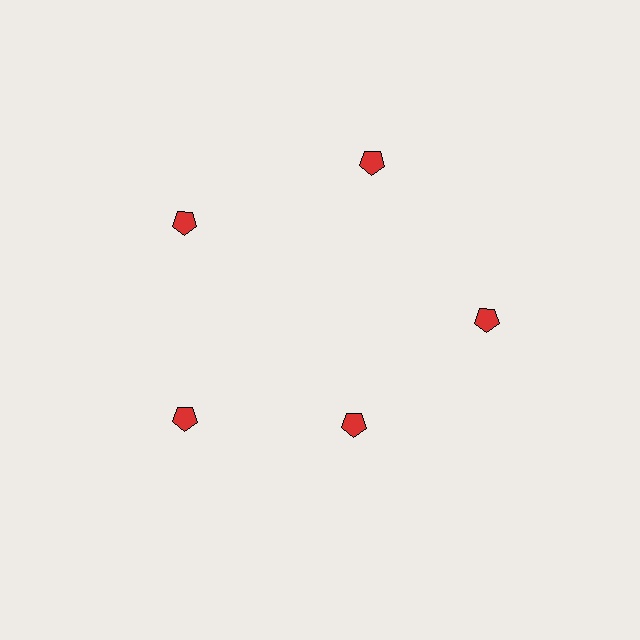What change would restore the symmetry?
The symmetry would be restored by moving it outward, back onto the ring so that all 5 pentagons sit at equal angles and equal distance from the center.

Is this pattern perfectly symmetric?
No. The 5 red pentagons are arranged in a ring, but one element near the 5 o'clock position is pulled inward toward the center, breaking the 5-fold rotational symmetry.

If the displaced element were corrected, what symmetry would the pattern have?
It would have 5-fold rotational symmetry — the pattern would map onto itself every 72 degrees.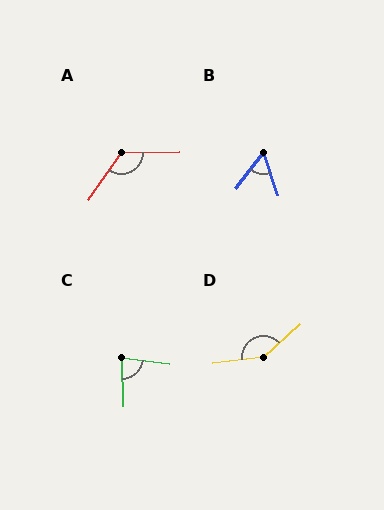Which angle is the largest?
D, at approximately 145 degrees.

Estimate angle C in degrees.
Approximately 82 degrees.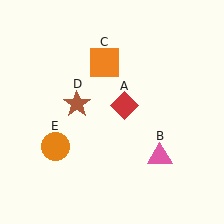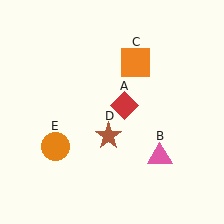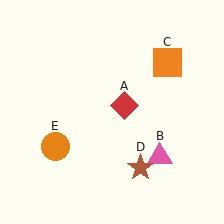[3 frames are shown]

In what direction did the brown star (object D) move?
The brown star (object D) moved down and to the right.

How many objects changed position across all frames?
2 objects changed position: orange square (object C), brown star (object D).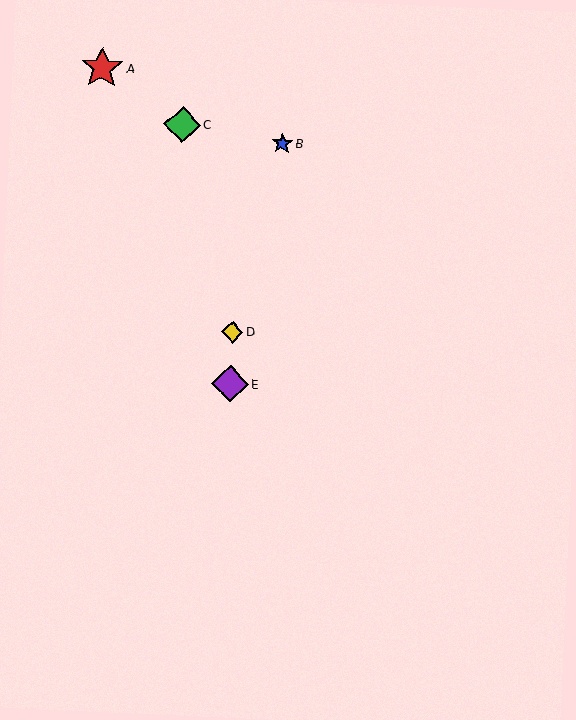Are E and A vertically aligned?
No, E is at x≈230 and A is at x≈102.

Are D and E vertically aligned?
Yes, both are at x≈232.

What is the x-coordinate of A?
Object A is at x≈102.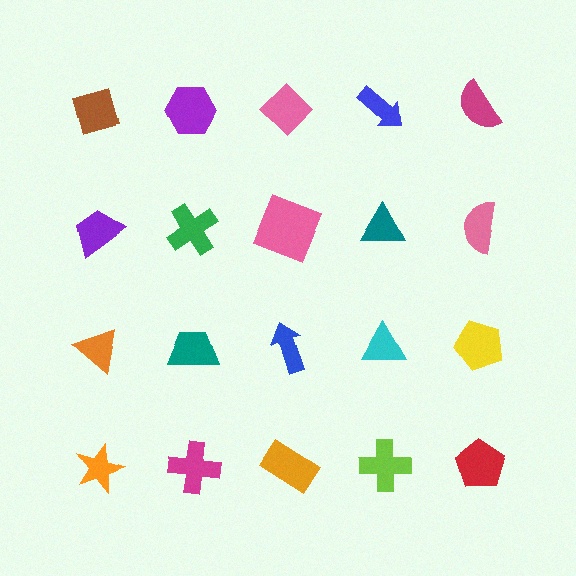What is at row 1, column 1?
A brown diamond.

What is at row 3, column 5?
A yellow pentagon.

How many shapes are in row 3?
5 shapes.